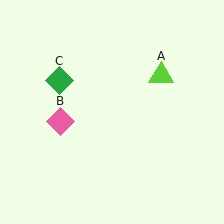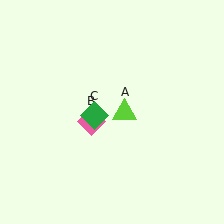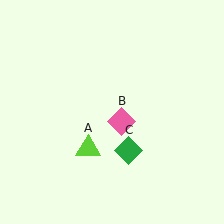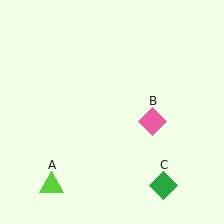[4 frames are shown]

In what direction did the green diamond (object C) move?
The green diamond (object C) moved down and to the right.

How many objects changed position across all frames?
3 objects changed position: lime triangle (object A), pink diamond (object B), green diamond (object C).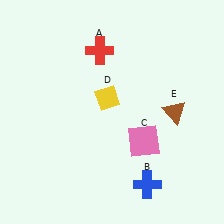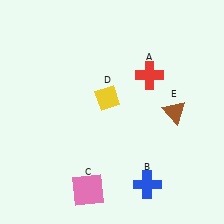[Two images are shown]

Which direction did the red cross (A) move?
The red cross (A) moved right.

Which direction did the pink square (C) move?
The pink square (C) moved left.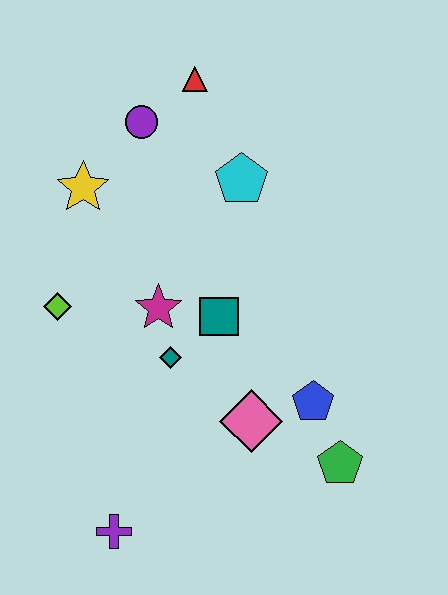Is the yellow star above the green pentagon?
Yes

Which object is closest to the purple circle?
The red triangle is closest to the purple circle.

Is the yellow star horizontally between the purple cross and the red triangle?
No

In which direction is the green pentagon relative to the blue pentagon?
The green pentagon is below the blue pentagon.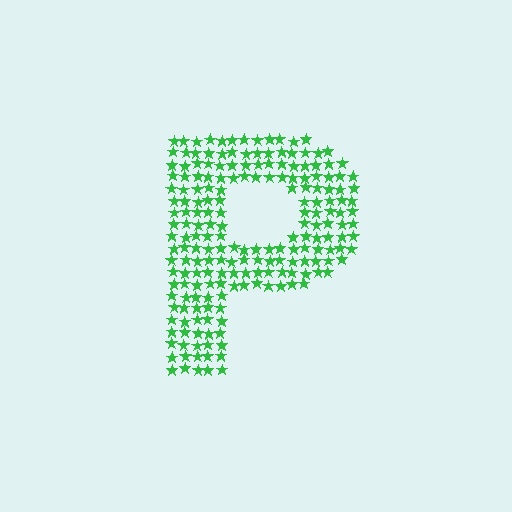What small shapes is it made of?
It is made of small stars.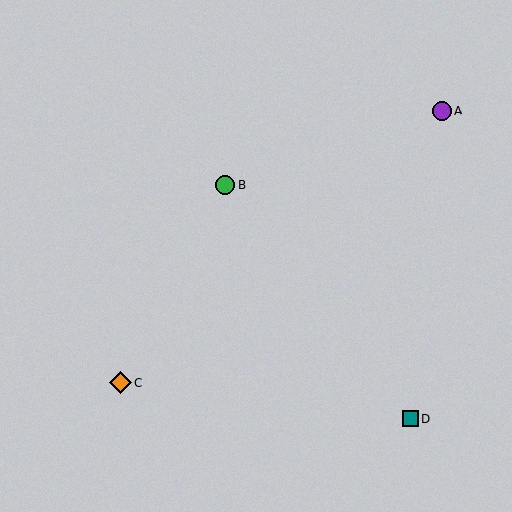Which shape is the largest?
The orange diamond (labeled C) is the largest.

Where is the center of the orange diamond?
The center of the orange diamond is at (120, 383).